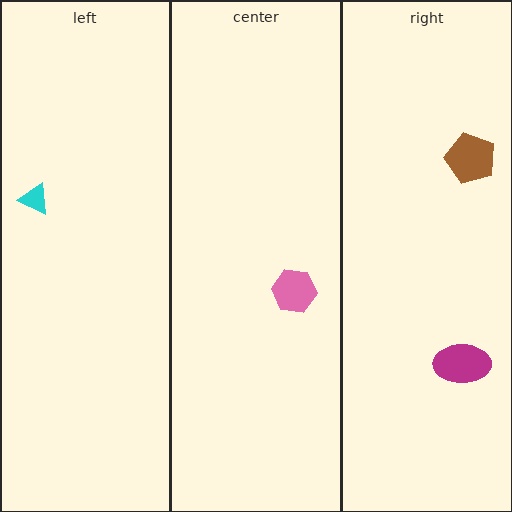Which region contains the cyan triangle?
The left region.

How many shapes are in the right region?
2.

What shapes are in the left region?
The cyan triangle.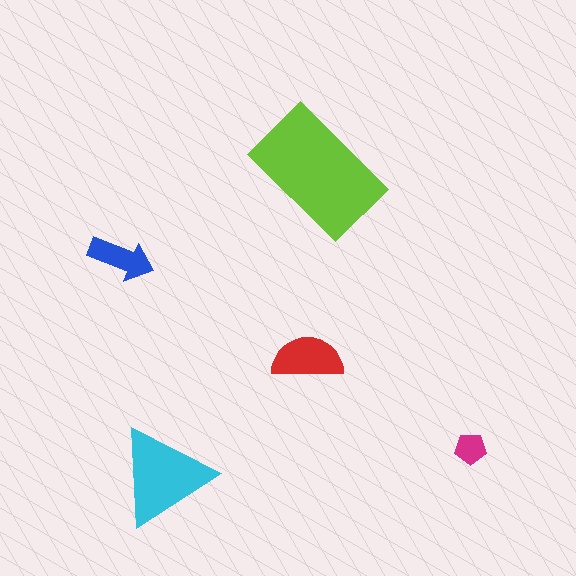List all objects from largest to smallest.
The lime rectangle, the cyan triangle, the red semicircle, the blue arrow, the magenta pentagon.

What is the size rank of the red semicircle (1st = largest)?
3rd.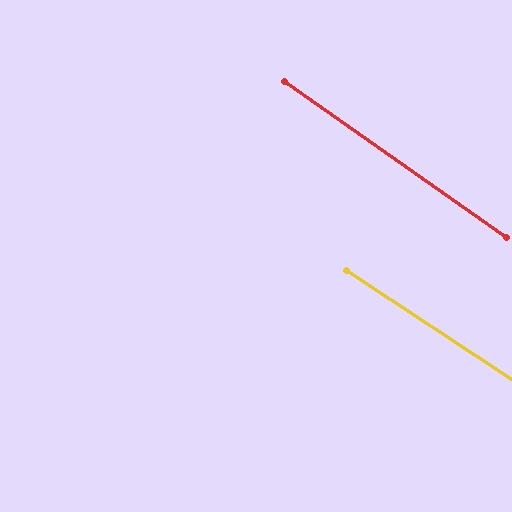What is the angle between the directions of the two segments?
Approximately 2 degrees.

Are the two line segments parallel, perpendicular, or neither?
Parallel — their directions differ by only 1.8°.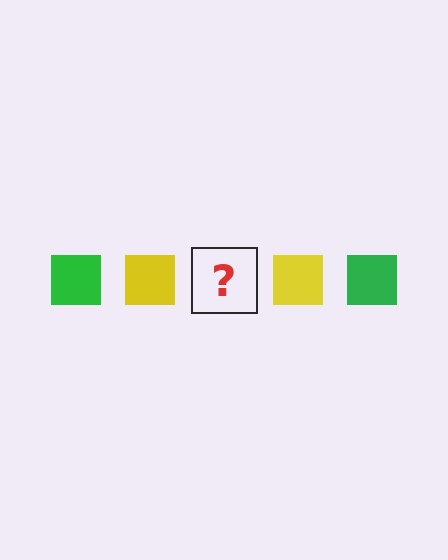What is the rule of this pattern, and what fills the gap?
The rule is that the pattern cycles through green, yellow squares. The gap should be filled with a green square.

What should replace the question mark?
The question mark should be replaced with a green square.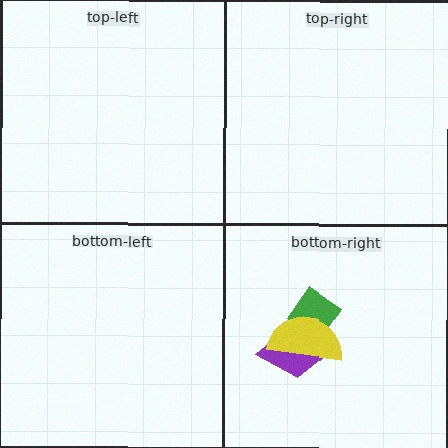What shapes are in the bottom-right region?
The purple trapezoid, the green diamond, the yellow semicircle.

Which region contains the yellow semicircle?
The bottom-right region.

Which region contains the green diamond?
The bottom-right region.